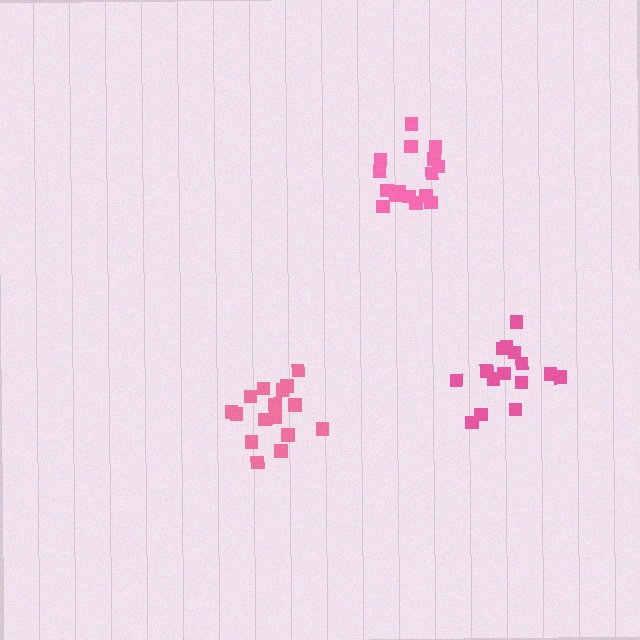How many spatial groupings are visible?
There are 3 spatial groupings.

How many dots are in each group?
Group 1: 17 dots, Group 2: 16 dots, Group 3: 15 dots (48 total).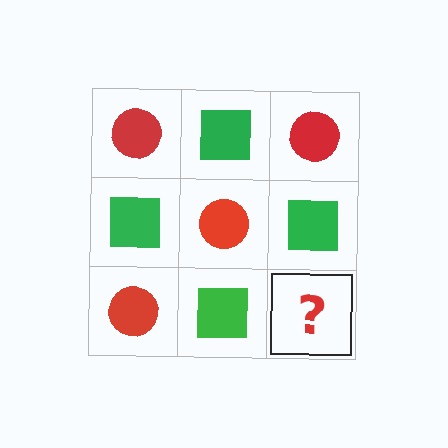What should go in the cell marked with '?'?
The missing cell should contain a red circle.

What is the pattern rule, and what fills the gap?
The rule is that it alternates red circle and green square in a checkerboard pattern. The gap should be filled with a red circle.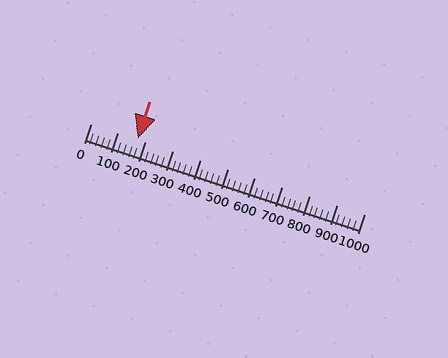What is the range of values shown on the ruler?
The ruler shows values from 0 to 1000.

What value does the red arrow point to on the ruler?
The red arrow points to approximately 173.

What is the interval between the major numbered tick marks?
The major tick marks are spaced 100 units apart.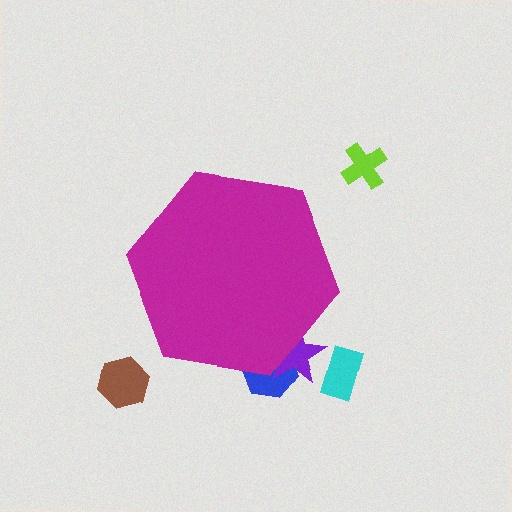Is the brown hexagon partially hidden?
No, the brown hexagon is fully visible.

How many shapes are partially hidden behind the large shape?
2 shapes are partially hidden.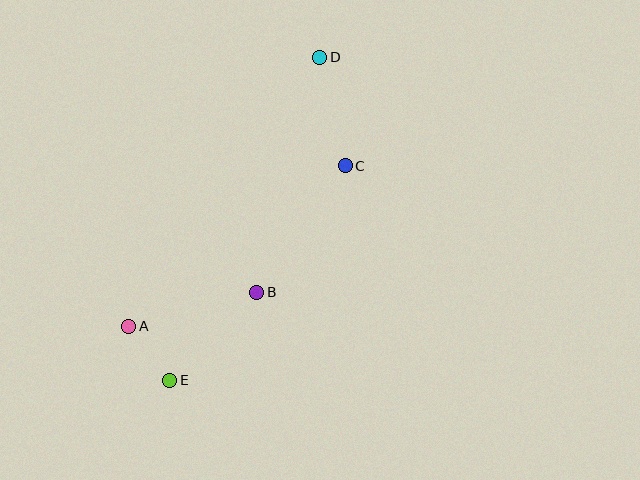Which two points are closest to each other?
Points A and E are closest to each other.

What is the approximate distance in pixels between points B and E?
The distance between B and E is approximately 124 pixels.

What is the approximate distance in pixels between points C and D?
The distance between C and D is approximately 111 pixels.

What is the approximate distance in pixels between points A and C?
The distance between A and C is approximately 269 pixels.